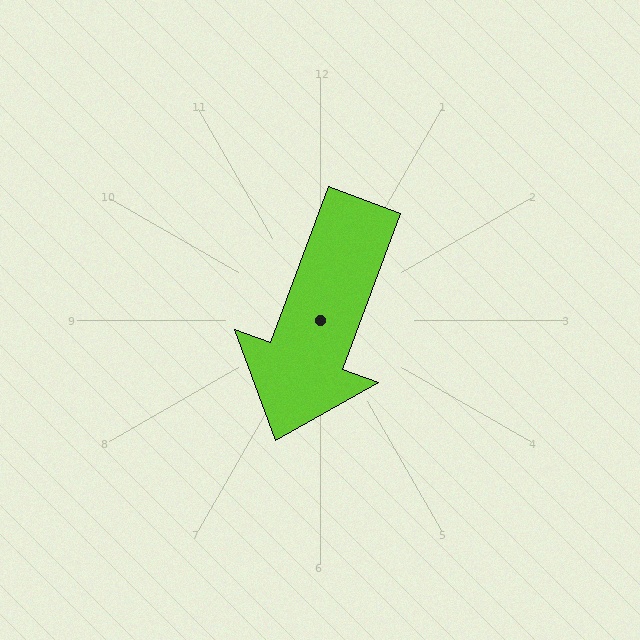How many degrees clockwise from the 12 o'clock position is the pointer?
Approximately 201 degrees.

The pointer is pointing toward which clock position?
Roughly 7 o'clock.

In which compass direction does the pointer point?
South.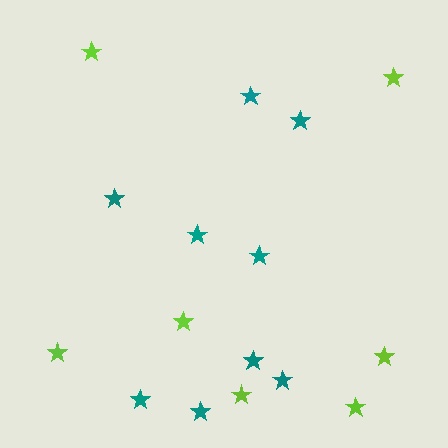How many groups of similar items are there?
There are 2 groups: one group of lime stars (7) and one group of teal stars (9).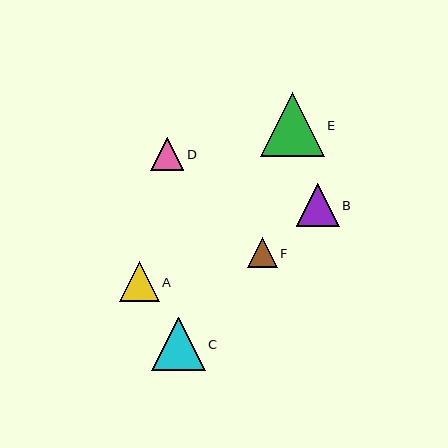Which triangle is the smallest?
Triangle F is the smallest with a size of approximately 30 pixels.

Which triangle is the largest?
Triangle E is the largest with a size of approximately 64 pixels.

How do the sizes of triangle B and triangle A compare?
Triangle B and triangle A are approximately the same size.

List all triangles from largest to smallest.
From largest to smallest: E, C, B, A, D, F.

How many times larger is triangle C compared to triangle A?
Triangle C is approximately 1.3 times the size of triangle A.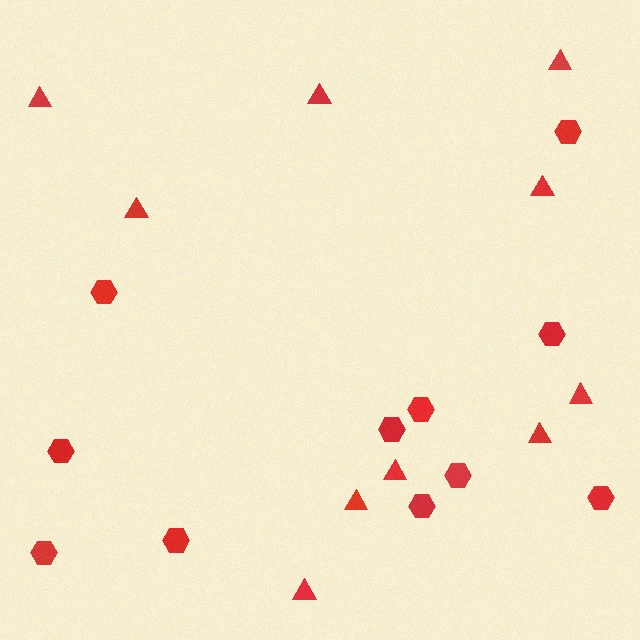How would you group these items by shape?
There are 2 groups: one group of triangles (10) and one group of hexagons (11).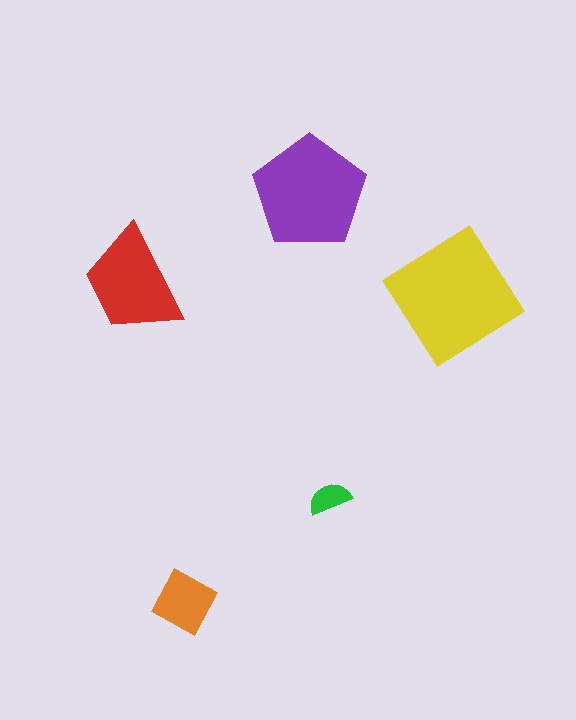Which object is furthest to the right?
The yellow diamond is rightmost.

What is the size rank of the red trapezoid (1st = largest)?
3rd.